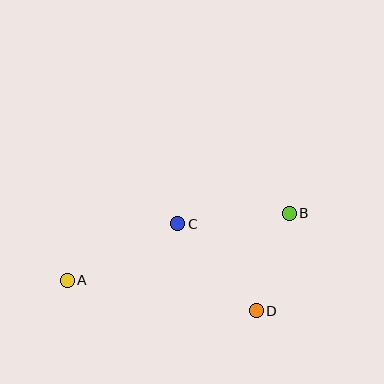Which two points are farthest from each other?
Points A and B are farthest from each other.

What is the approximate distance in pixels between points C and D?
The distance between C and D is approximately 117 pixels.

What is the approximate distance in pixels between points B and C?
The distance between B and C is approximately 112 pixels.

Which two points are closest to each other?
Points B and D are closest to each other.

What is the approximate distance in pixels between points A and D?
The distance between A and D is approximately 191 pixels.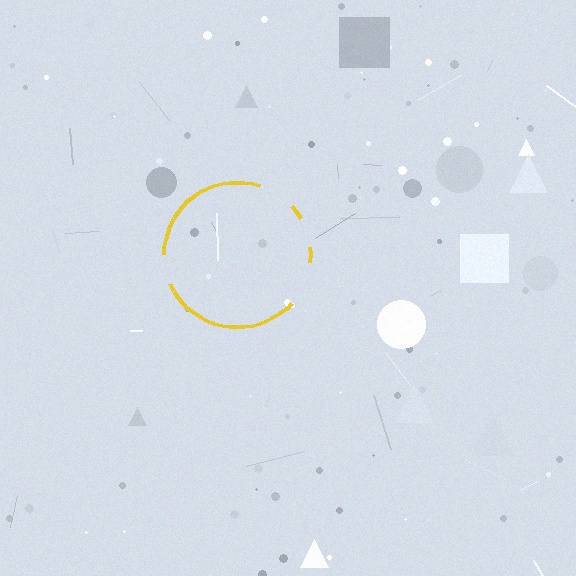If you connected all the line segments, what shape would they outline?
They would outline a circle.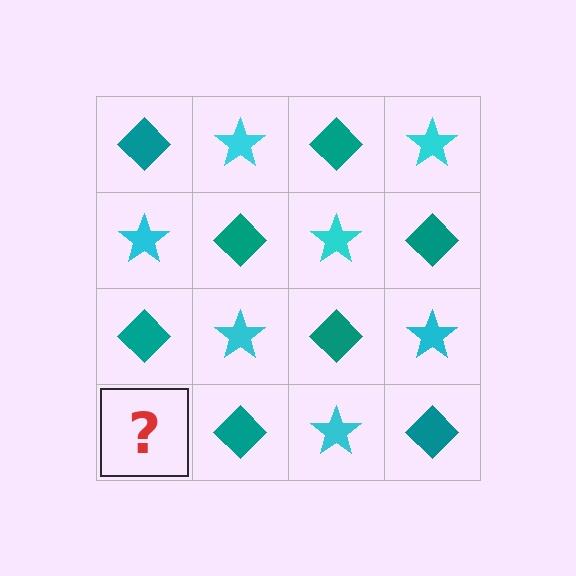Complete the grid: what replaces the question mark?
The question mark should be replaced with a cyan star.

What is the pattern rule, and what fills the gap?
The rule is that it alternates teal diamond and cyan star in a checkerboard pattern. The gap should be filled with a cyan star.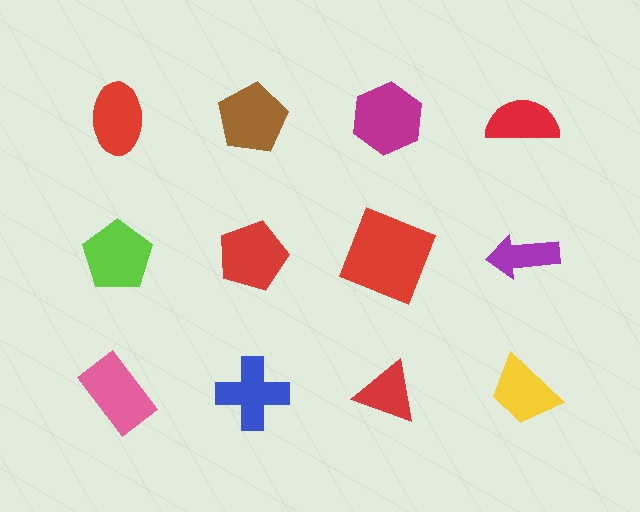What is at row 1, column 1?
A red ellipse.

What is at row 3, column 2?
A blue cross.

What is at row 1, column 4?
A red semicircle.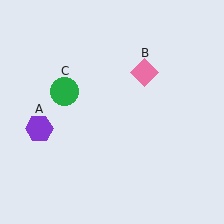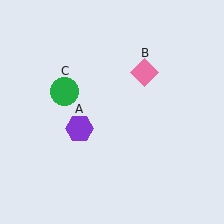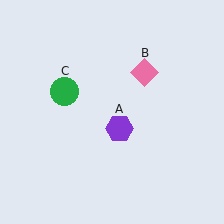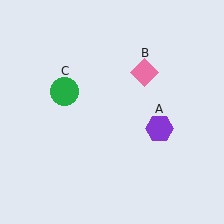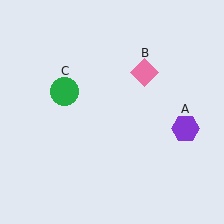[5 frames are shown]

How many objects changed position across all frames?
1 object changed position: purple hexagon (object A).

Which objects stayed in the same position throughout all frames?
Pink diamond (object B) and green circle (object C) remained stationary.